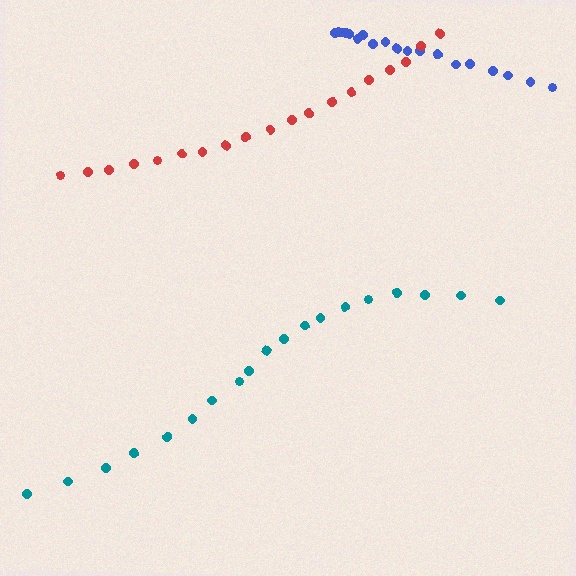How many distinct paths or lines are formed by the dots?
There are 3 distinct paths.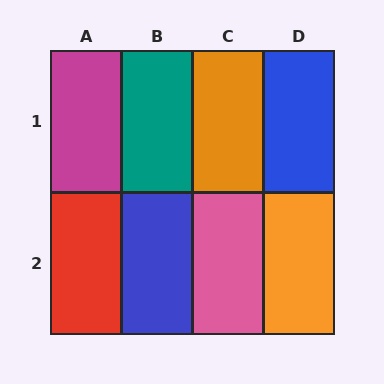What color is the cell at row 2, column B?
Blue.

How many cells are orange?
2 cells are orange.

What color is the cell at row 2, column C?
Pink.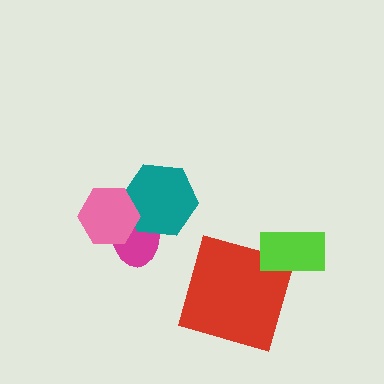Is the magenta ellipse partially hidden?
Yes, it is partially covered by another shape.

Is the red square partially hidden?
Yes, it is partially covered by another shape.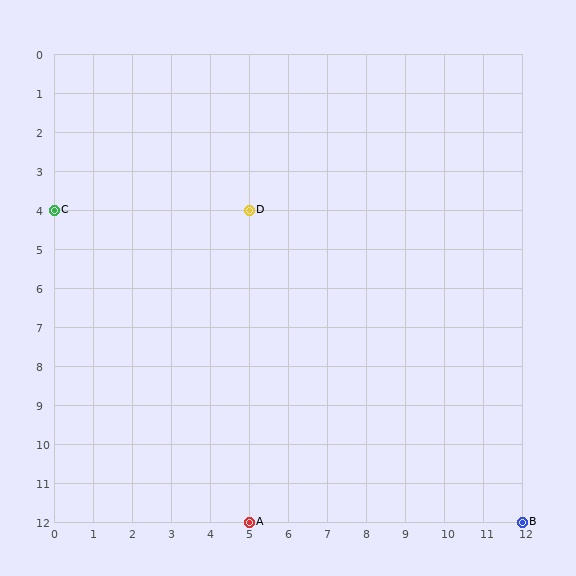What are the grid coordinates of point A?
Point A is at grid coordinates (5, 12).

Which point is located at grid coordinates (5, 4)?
Point D is at (5, 4).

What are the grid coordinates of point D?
Point D is at grid coordinates (5, 4).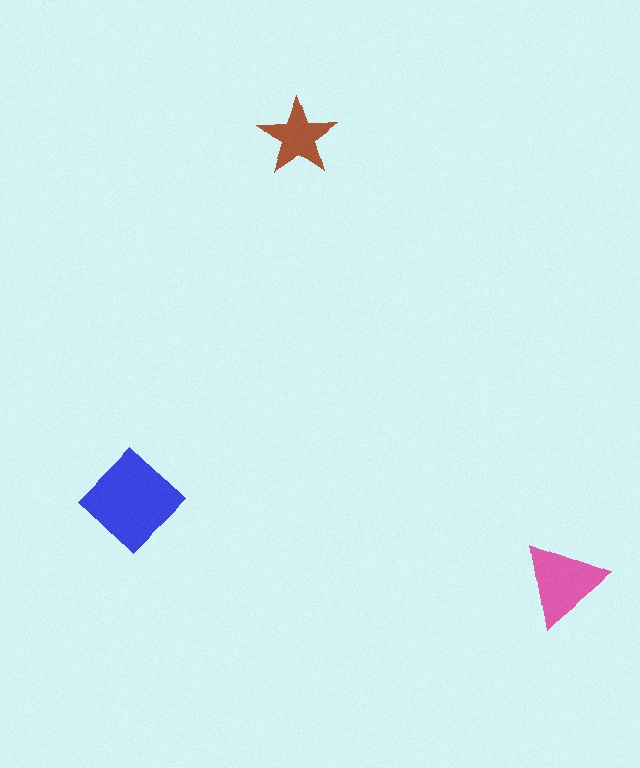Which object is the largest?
The blue diamond.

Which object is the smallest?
The brown star.